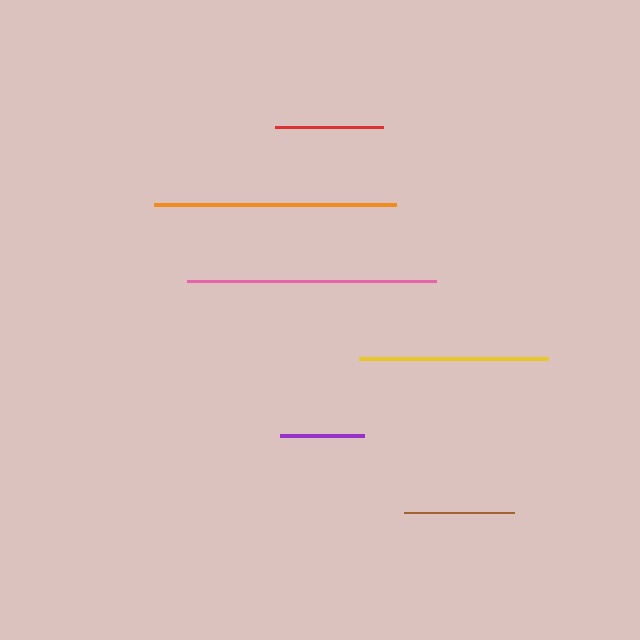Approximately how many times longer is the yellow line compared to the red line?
The yellow line is approximately 1.8 times the length of the red line.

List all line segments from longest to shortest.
From longest to shortest: pink, orange, yellow, brown, red, purple.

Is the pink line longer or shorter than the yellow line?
The pink line is longer than the yellow line.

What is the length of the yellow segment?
The yellow segment is approximately 189 pixels long.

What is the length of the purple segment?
The purple segment is approximately 84 pixels long.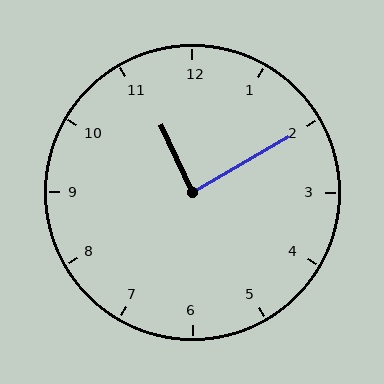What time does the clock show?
11:10.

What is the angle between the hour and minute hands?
Approximately 85 degrees.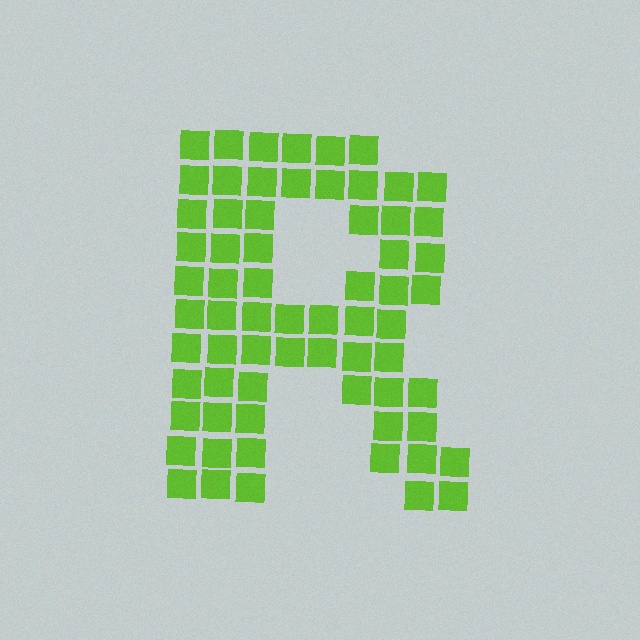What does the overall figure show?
The overall figure shows the letter R.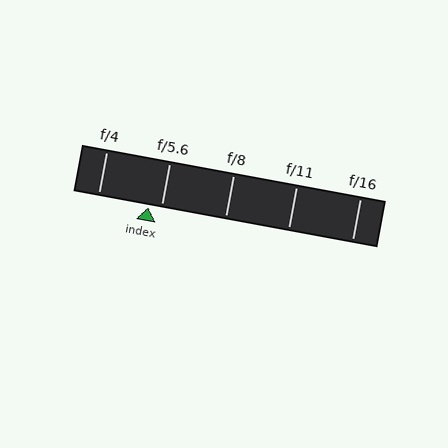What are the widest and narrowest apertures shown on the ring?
The widest aperture shown is f/4 and the narrowest is f/16.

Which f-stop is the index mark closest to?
The index mark is closest to f/5.6.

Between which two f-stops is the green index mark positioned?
The index mark is between f/4 and f/5.6.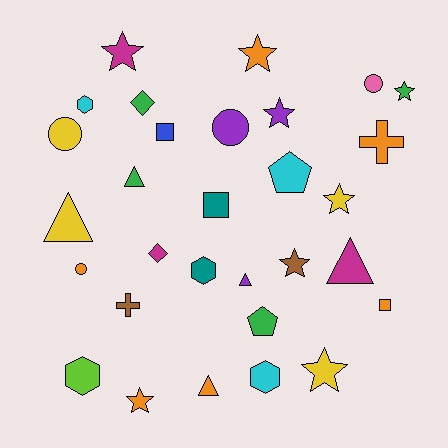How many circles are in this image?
There are 4 circles.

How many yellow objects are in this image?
There are 4 yellow objects.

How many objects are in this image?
There are 30 objects.